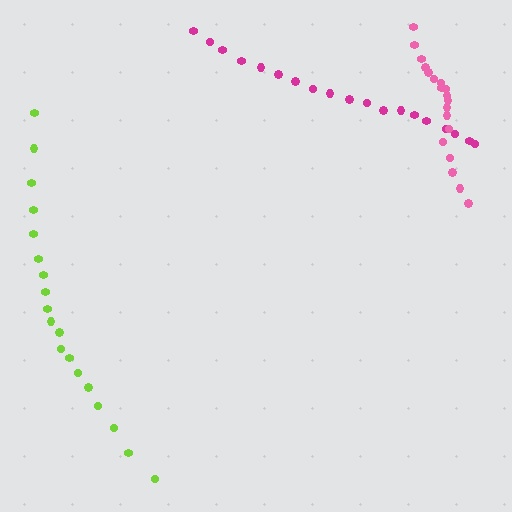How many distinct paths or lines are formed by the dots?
There are 3 distinct paths.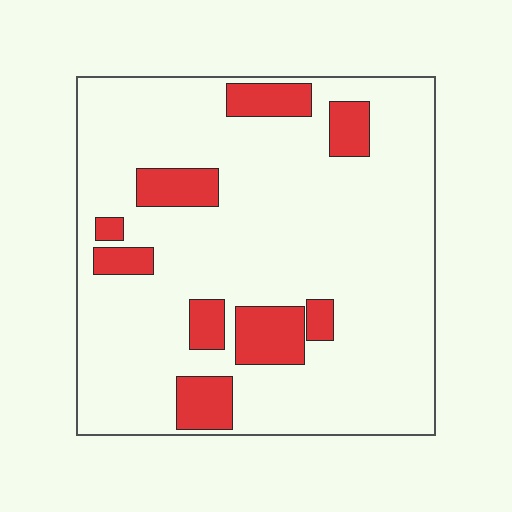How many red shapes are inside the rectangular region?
9.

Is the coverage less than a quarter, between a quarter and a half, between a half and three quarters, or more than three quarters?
Less than a quarter.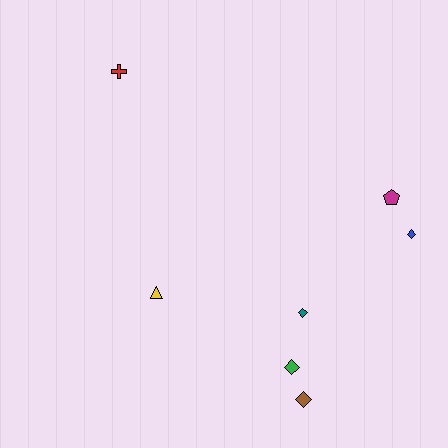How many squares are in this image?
There are no squares.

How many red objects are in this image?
There is 1 red object.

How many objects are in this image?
There are 7 objects.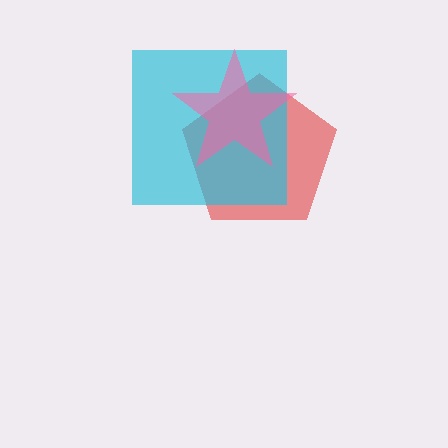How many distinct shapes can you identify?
There are 3 distinct shapes: a red pentagon, a cyan square, a pink star.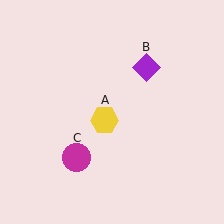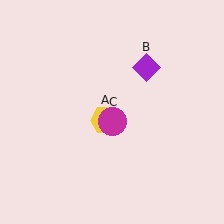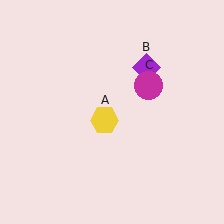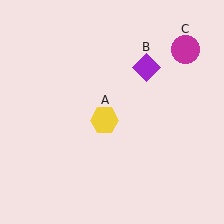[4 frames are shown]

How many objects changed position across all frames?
1 object changed position: magenta circle (object C).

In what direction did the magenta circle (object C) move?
The magenta circle (object C) moved up and to the right.